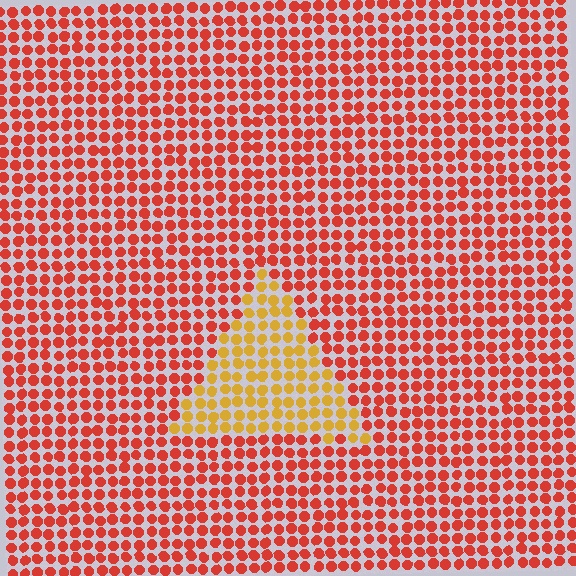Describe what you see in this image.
The image is filled with small red elements in a uniform arrangement. A triangle-shaped region is visible where the elements are tinted to a slightly different hue, forming a subtle color boundary.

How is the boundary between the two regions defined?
The boundary is defined purely by a slight shift in hue (about 40 degrees). Spacing, size, and orientation are identical on both sides.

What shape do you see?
I see a triangle.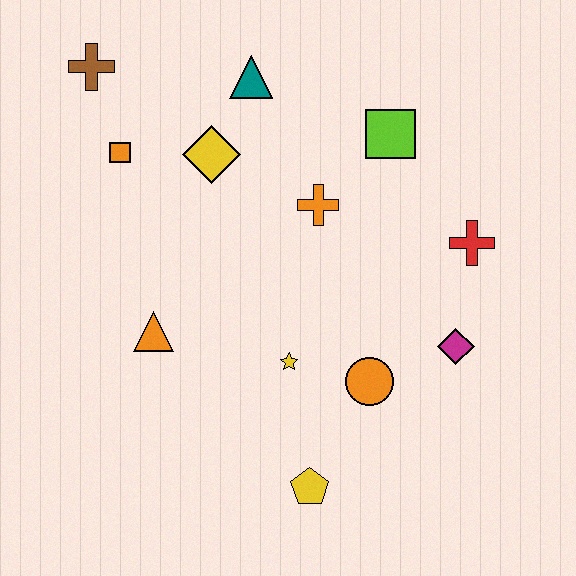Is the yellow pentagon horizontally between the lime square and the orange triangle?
Yes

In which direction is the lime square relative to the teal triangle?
The lime square is to the right of the teal triangle.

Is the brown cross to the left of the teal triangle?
Yes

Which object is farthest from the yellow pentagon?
The brown cross is farthest from the yellow pentagon.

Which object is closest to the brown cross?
The orange square is closest to the brown cross.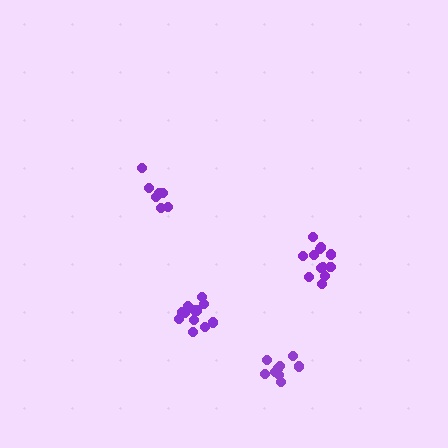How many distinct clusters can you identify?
There are 4 distinct clusters.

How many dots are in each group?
Group 1: 9 dots, Group 2: 12 dots, Group 3: 7 dots, Group 4: 12 dots (40 total).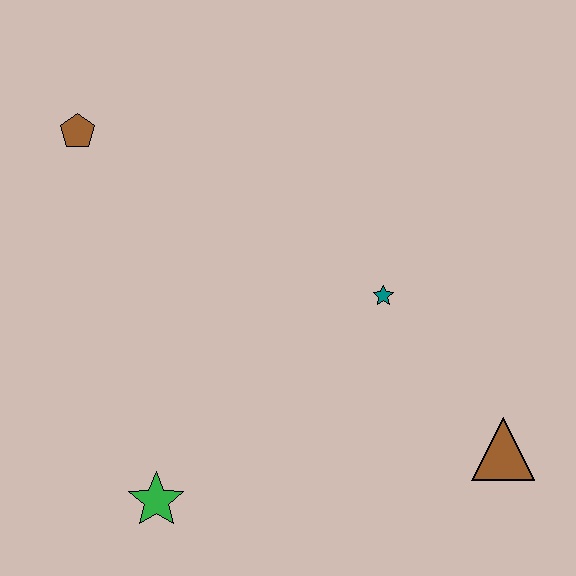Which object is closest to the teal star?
The brown triangle is closest to the teal star.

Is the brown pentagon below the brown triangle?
No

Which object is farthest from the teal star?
The brown pentagon is farthest from the teal star.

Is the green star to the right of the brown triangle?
No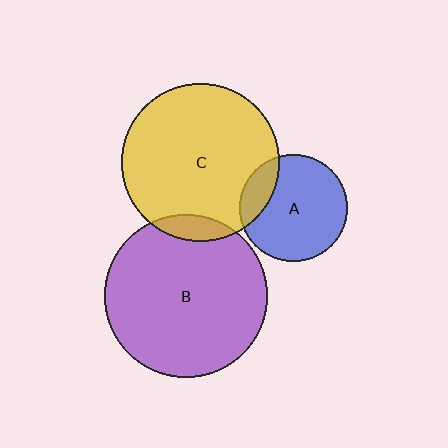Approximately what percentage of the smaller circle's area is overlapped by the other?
Approximately 20%.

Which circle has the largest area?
Circle B (purple).